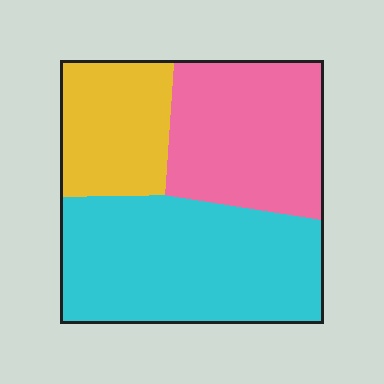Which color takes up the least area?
Yellow, at roughly 20%.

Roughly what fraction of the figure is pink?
Pink covers roughly 35% of the figure.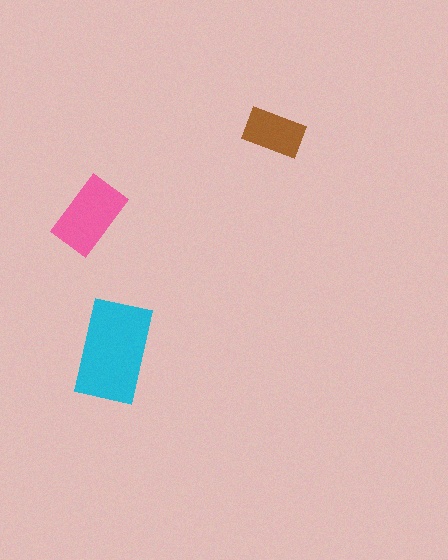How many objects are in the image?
There are 3 objects in the image.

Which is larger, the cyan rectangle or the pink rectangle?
The cyan one.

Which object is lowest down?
The cyan rectangle is bottommost.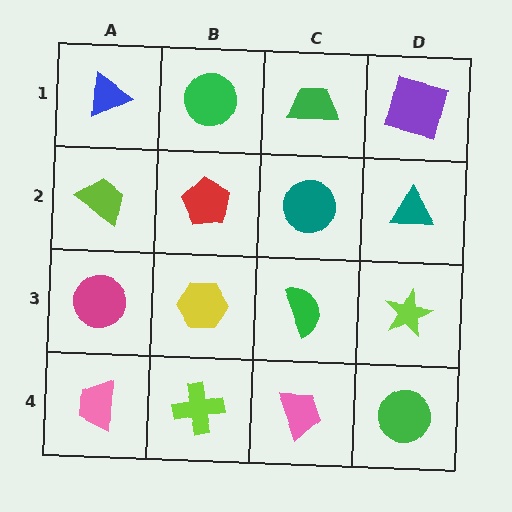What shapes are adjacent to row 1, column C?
A teal circle (row 2, column C), a green circle (row 1, column B), a purple square (row 1, column D).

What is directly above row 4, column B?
A yellow hexagon.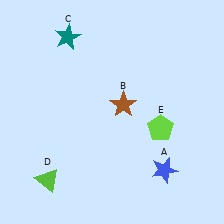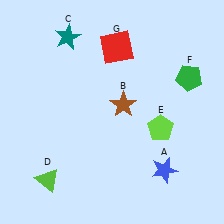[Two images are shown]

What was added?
A green pentagon (F), a red square (G) were added in Image 2.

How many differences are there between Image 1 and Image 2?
There are 2 differences between the two images.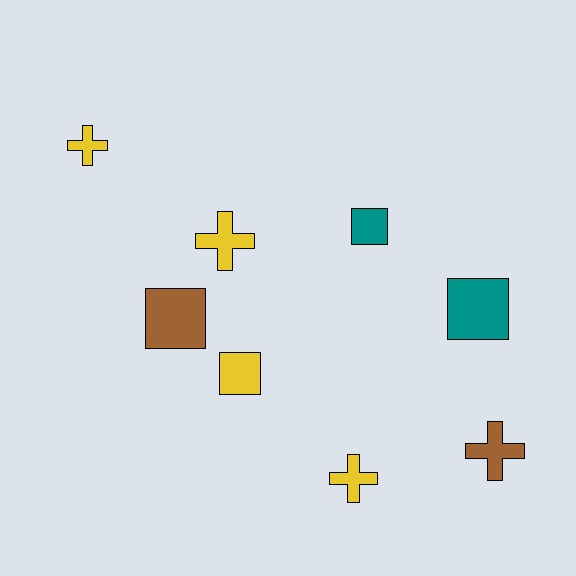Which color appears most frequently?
Yellow, with 4 objects.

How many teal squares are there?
There are 2 teal squares.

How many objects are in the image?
There are 8 objects.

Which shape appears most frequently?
Cross, with 4 objects.